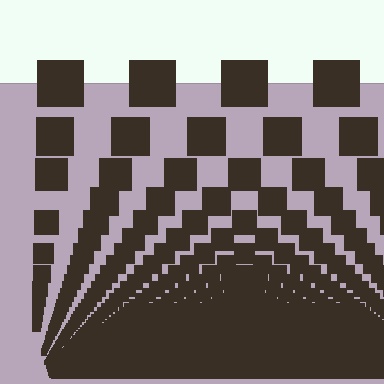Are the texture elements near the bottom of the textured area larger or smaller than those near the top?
Smaller. The gradient is inverted — elements near the bottom are smaller and denser.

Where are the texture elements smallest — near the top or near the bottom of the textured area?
Near the bottom.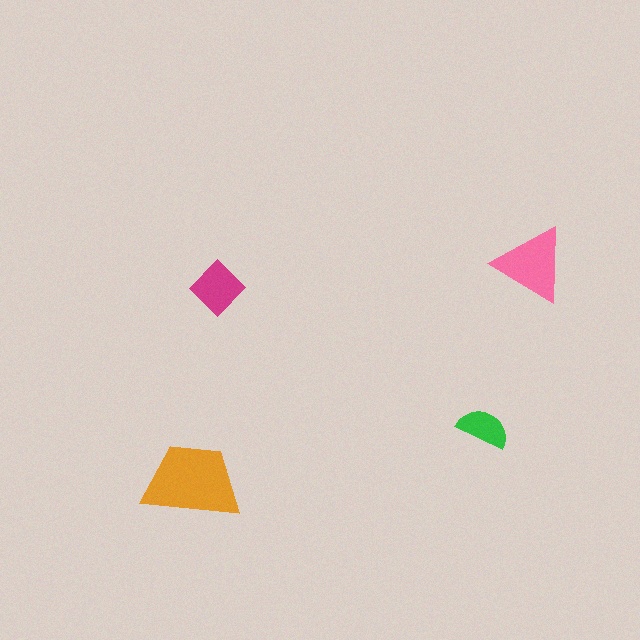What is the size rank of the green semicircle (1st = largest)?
4th.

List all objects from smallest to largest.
The green semicircle, the magenta diamond, the pink triangle, the orange trapezoid.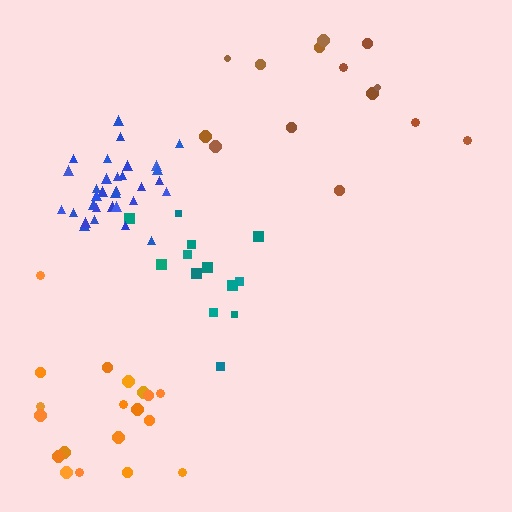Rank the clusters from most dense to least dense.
blue, teal, orange, brown.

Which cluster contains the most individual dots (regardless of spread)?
Blue (33).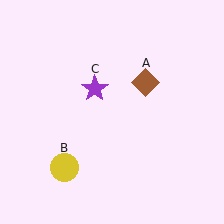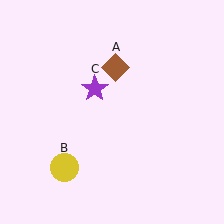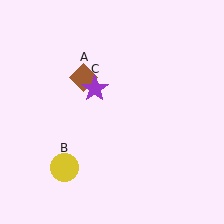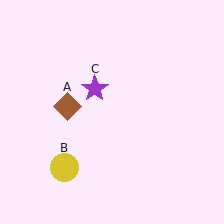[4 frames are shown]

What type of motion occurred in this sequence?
The brown diamond (object A) rotated counterclockwise around the center of the scene.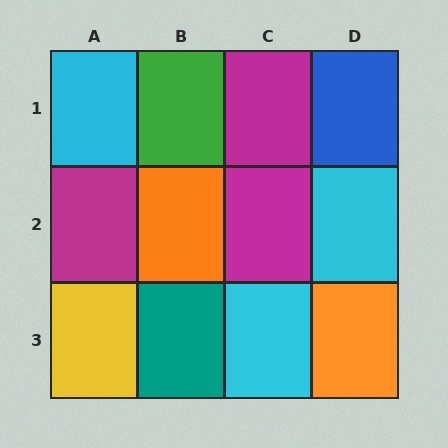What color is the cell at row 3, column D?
Orange.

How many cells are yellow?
1 cell is yellow.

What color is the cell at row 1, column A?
Cyan.